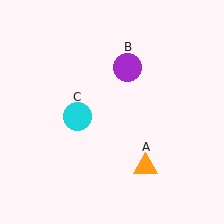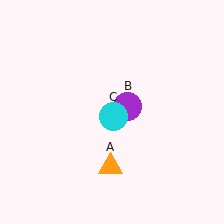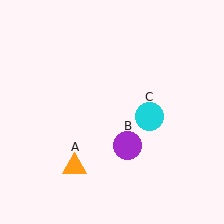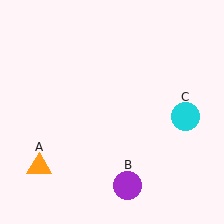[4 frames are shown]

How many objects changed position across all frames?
3 objects changed position: orange triangle (object A), purple circle (object B), cyan circle (object C).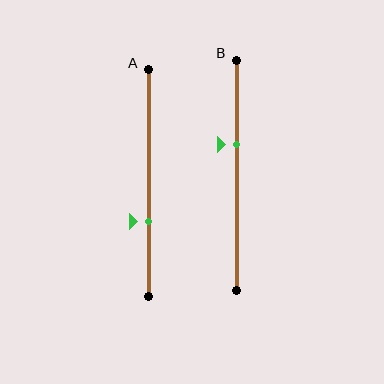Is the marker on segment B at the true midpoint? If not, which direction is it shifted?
No, the marker on segment B is shifted upward by about 13% of the segment length.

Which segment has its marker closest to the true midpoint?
Segment B has its marker closest to the true midpoint.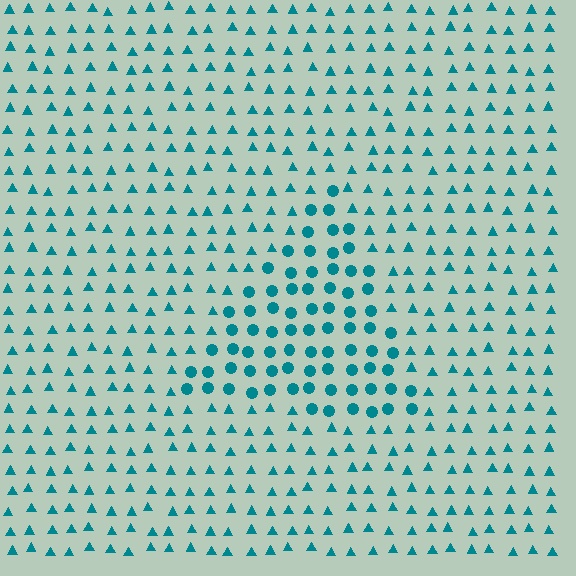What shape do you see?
I see a triangle.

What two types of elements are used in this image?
The image uses circles inside the triangle region and triangles outside it.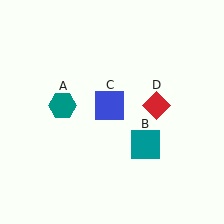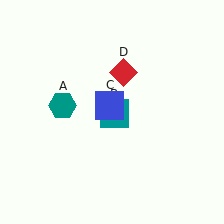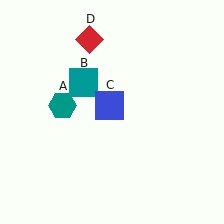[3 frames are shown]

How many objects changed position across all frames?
2 objects changed position: teal square (object B), red diamond (object D).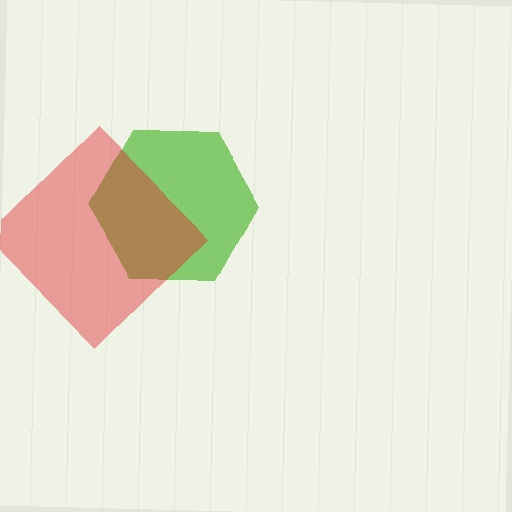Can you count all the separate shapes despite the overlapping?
Yes, there are 2 separate shapes.